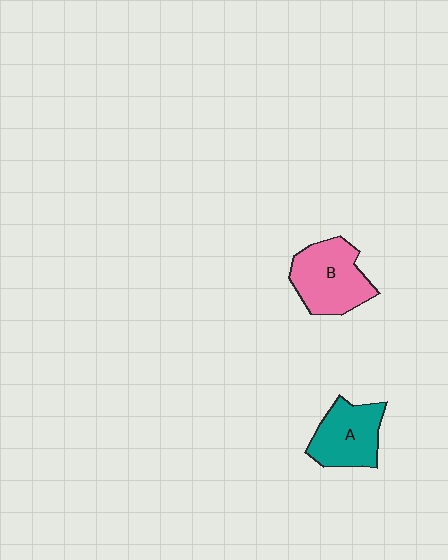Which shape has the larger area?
Shape B (pink).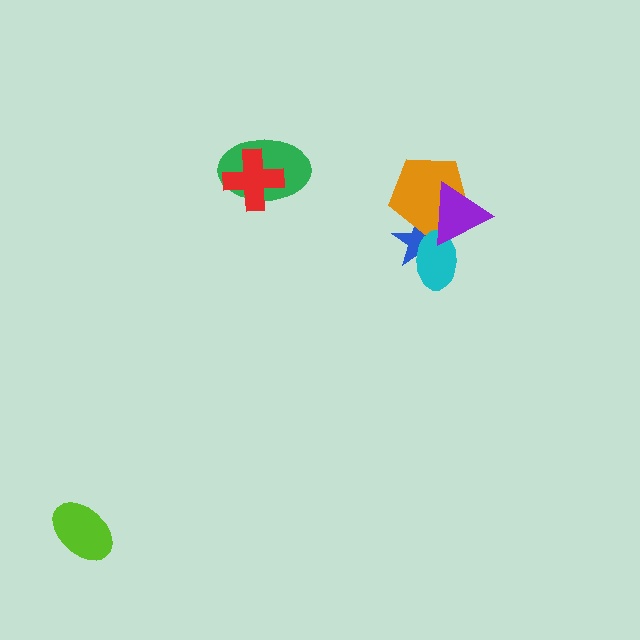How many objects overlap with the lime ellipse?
0 objects overlap with the lime ellipse.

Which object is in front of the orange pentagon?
The purple triangle is in front of the orange pentagon.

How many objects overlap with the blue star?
3 objects overlap with the blue star.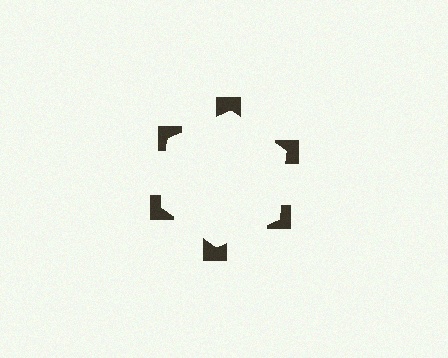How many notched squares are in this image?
There are 6 — one at each vertex of the illusory hexagon.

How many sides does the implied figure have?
6 sides.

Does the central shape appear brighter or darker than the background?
It typically appears slightly brighter than the background, even though no actual brightness change is drawn.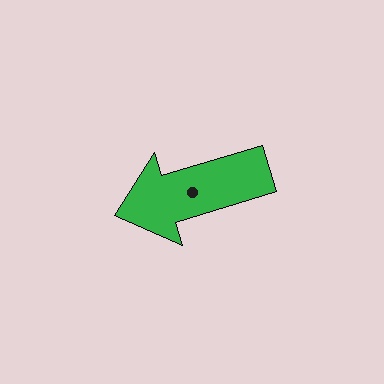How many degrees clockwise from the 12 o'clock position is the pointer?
Approximately 253 degrees.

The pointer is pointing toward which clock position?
Roughly 8 o'clock.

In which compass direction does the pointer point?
West.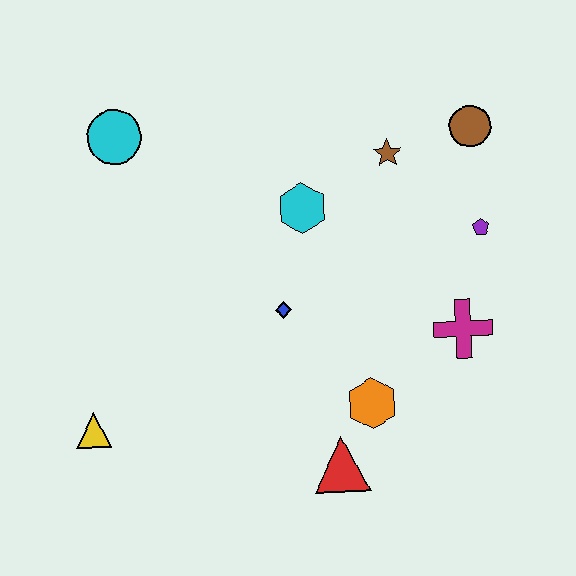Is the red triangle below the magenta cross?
Yes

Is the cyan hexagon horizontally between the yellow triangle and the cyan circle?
No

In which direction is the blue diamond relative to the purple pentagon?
The blue diamond is to the left of the purple pentagon.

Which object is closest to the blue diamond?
The cyan hexagon is closest to the blue diamond.